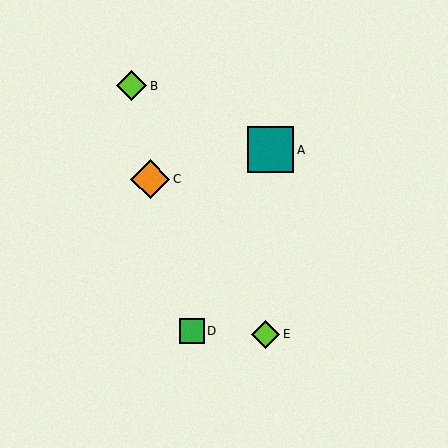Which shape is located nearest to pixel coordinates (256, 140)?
The teal square (labeled A) at (271, 150) is nearest to that location.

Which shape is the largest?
The teal square (labeled A) is the largest.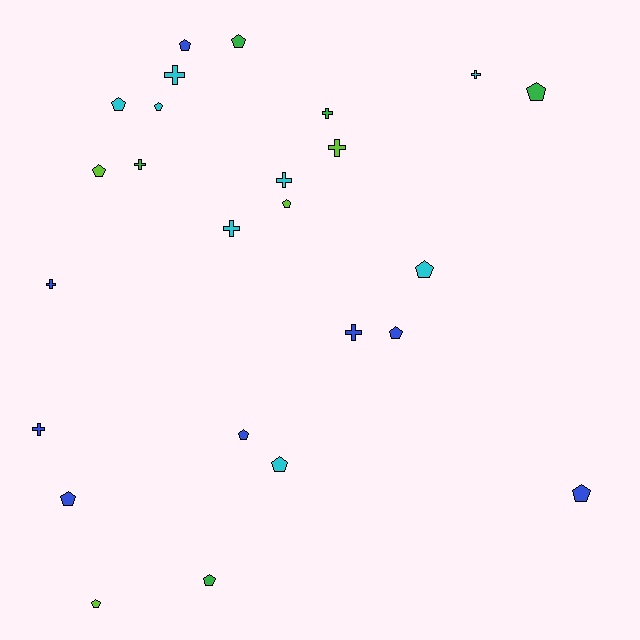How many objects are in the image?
There are 25 objects.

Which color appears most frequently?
Cyan, with 8 objects.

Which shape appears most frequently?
Pentagon, with 15 objects.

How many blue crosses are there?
There are 3 blue crosses.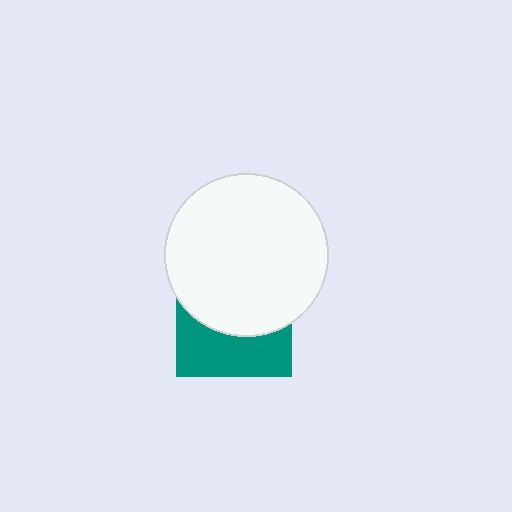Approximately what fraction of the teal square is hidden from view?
Roughly 58% of the teal square is hidden behind the white circle.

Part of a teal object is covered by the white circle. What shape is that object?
It is a square.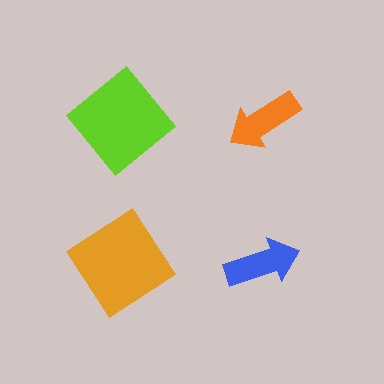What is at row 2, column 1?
An orange diamond.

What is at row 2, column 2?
A blue arrow.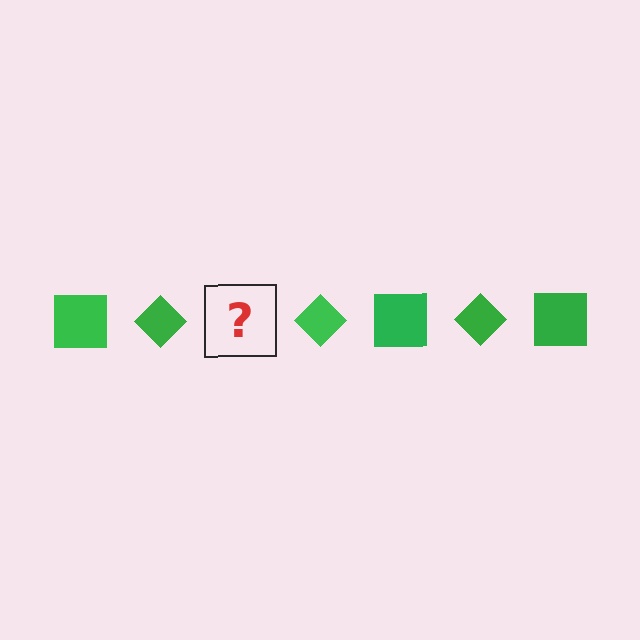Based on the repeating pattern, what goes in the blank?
The blank should be a green square.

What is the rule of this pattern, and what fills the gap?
The rule is that the pattern cycles through square, diamond shapes in green. The gap should be filled with a green square.